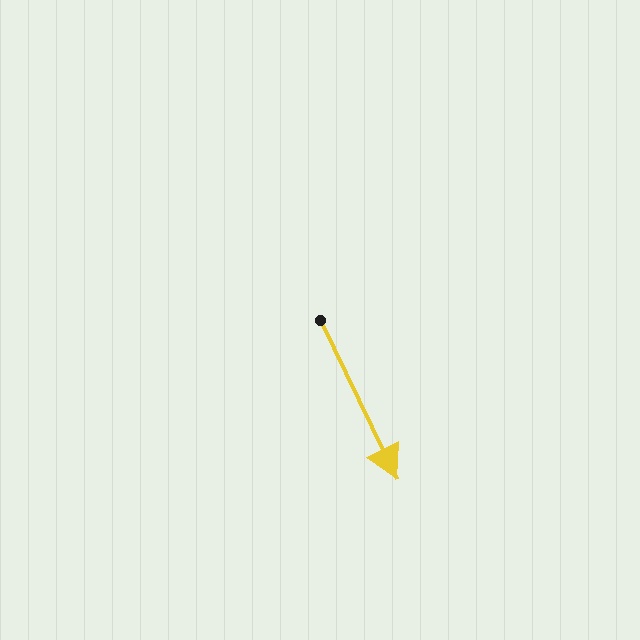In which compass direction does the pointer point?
Southeast.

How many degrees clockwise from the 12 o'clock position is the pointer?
Approximately 154 degrees.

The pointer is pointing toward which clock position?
Roughly 5 o'clock.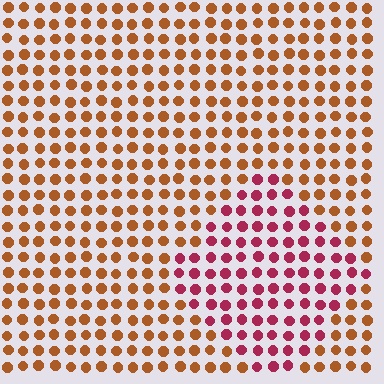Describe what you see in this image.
The image is filled with small brown elements in a uniform arrangement. A diamond-shaped region is visible where the elements are tinted to a slightly different hue, forming a subtle color boundary.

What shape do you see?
I see a diamond.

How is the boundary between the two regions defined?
The boundary is defined purely by a slight shift in hue (about 45 degrees). Spacing, size, and orientation are identical on both sides.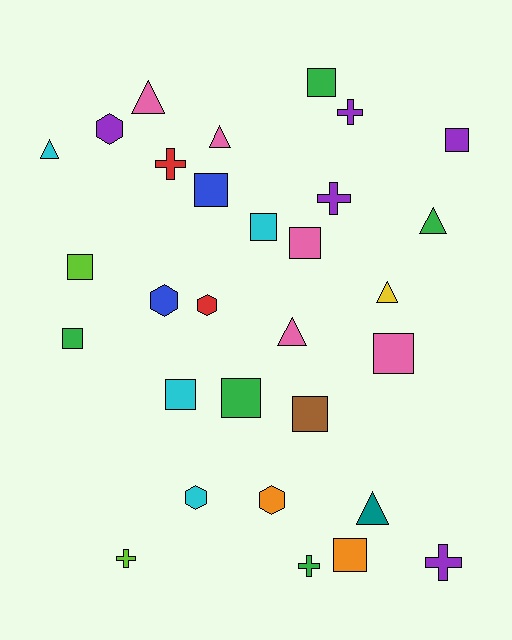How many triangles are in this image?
There are 7 triangles.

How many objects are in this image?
There are 30 objects.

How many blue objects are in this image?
There are 2 blue objects.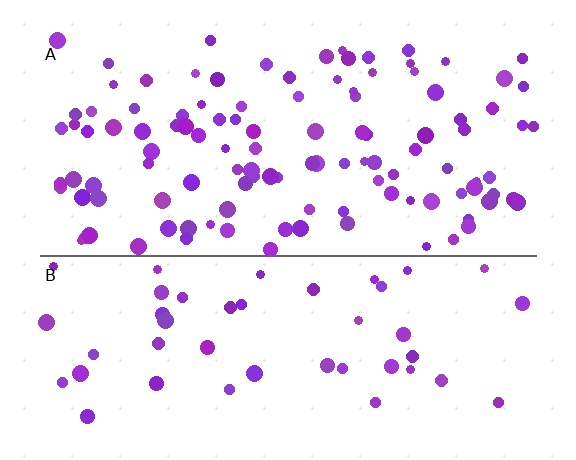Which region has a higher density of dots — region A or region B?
A (the top).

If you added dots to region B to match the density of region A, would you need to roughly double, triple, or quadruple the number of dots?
Approximately double.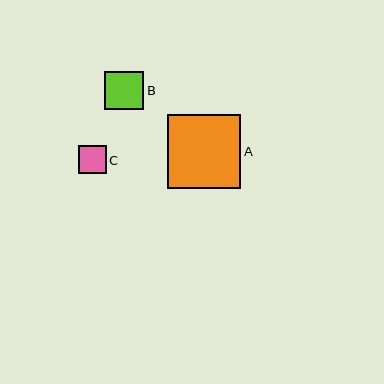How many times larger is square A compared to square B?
Square A is approximately 1.9 times the size of square B.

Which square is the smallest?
Square C is the smallest with a size of approximately 28 pixels.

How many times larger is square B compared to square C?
Square B is approximately 1.4 times the size of square C.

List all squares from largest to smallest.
From largest to smallest: A, B, C.